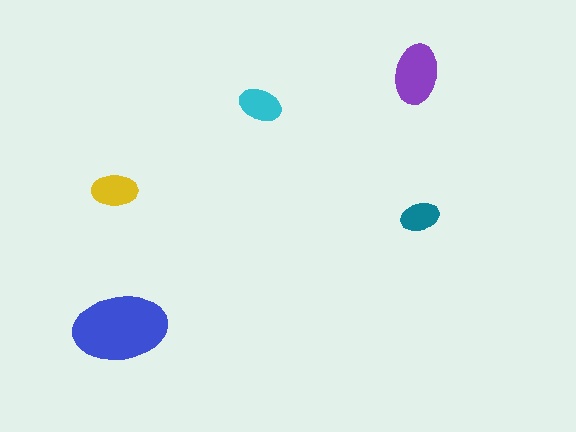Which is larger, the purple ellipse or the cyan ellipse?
The purple one.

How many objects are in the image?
There are 5 objects in the image.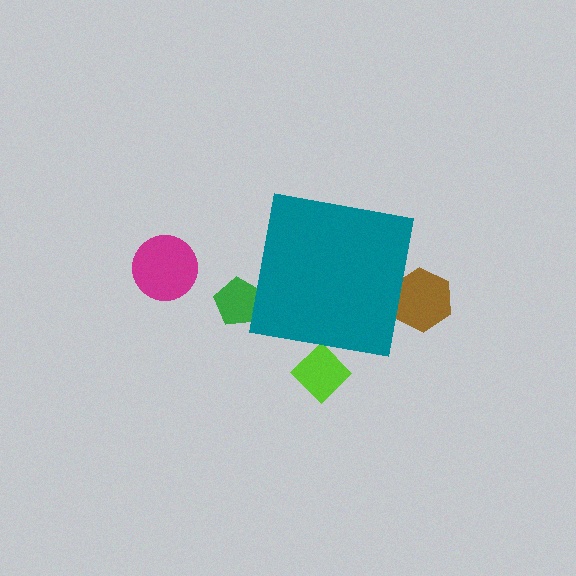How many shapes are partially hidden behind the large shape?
3 shapes are partially hidden.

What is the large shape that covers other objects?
A teal square.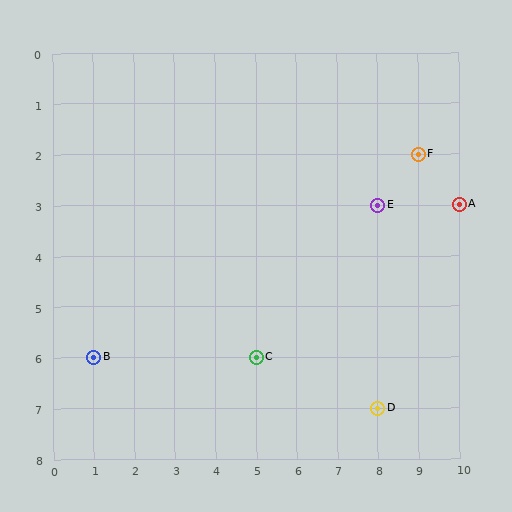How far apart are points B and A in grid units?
Points B and A are 9 columns and 3 rows apart (about 9.5 grid units diagonally).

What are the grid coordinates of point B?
Point B is at grid coordinates (1, 6).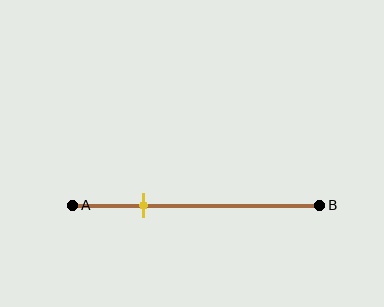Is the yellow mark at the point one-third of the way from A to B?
No, the mark is at about 30% from A, not at the 33% one-third point.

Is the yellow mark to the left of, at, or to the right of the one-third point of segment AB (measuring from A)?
The yellow mark is to the left of the one-third point of segment AB.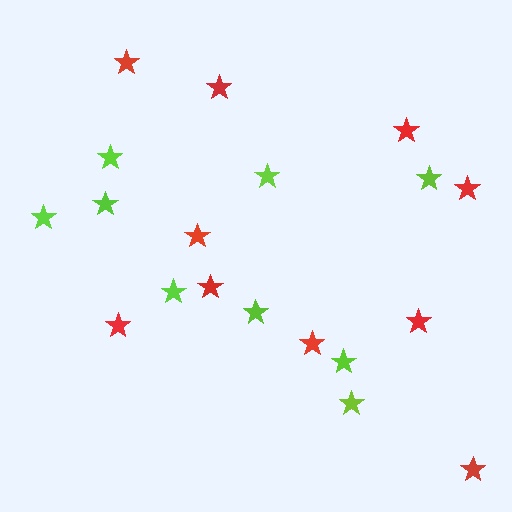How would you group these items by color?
There are 2 groups: one group of red stars (10) and one group of lime stars (9).